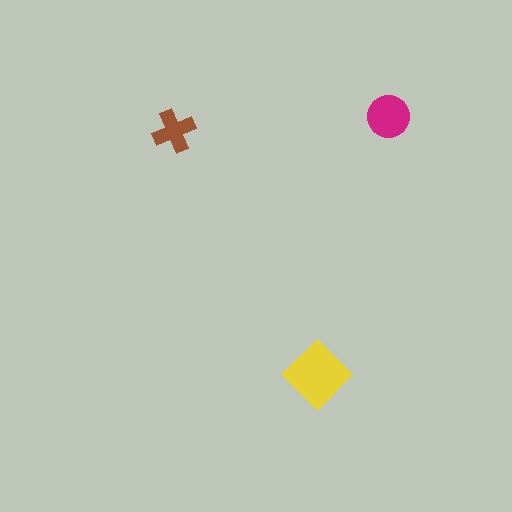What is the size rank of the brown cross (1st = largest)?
3rd.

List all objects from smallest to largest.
The brown cross, the magenta circle, the yellow diamond.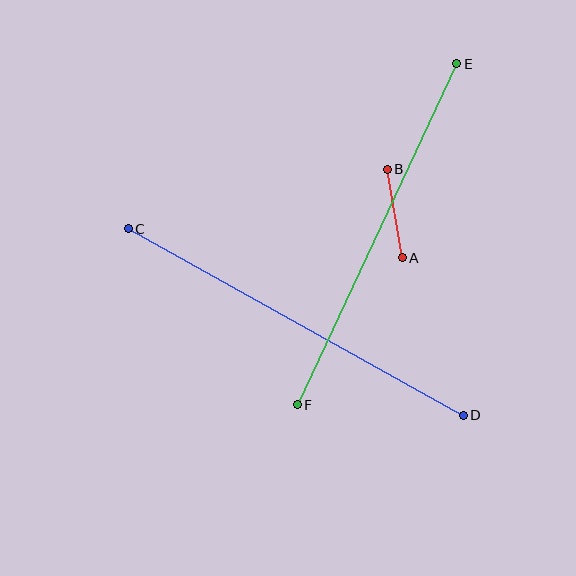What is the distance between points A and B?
The distance is approximately 90 pixels.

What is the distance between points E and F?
The distance is approximately 377 pixels.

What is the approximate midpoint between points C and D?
The midpoint is at approximately (296, 322) pixels.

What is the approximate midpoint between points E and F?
The midpoint is at approximately (377, 234) pixels.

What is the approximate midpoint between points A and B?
The midpoint is at approximately (395, 214) pixels.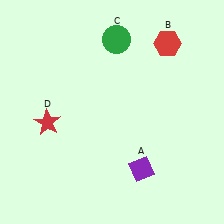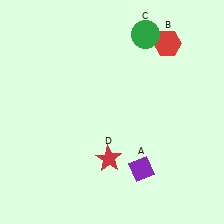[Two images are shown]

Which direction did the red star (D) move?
The red star (D) moved right.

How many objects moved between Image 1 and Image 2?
2 objects moved between the two images.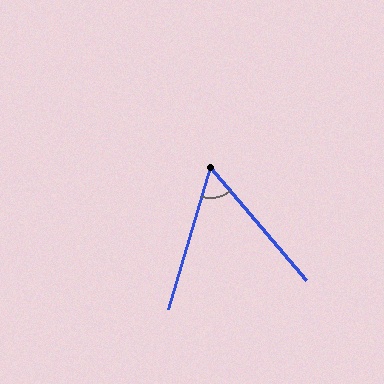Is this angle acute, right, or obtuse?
It is acute.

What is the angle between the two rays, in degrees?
Approximately 57 degrees.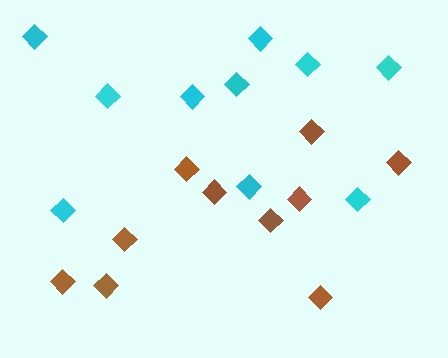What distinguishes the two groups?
There are 2 groups: one group of brown diamonds (10) and one group of cyan diamonds (10).